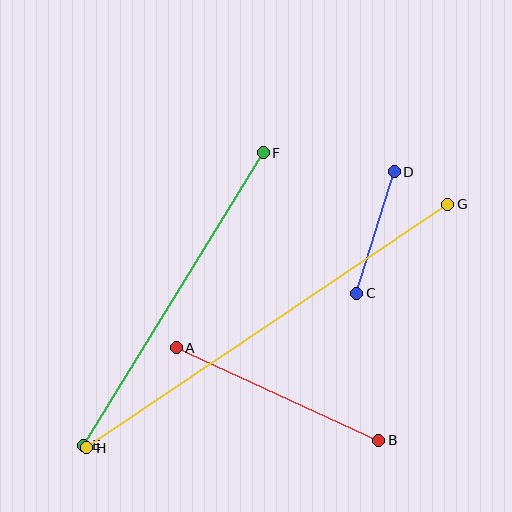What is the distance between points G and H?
The distance is approximately 435 pixels.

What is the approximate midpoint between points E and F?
The midpoint is at approximately (173, 299) pixels.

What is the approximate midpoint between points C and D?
The midpoint is at approximately (375, 233) pixels.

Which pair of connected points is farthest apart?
Points G and H are farthest apart.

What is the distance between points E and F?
The distance is approximately 344 pixels.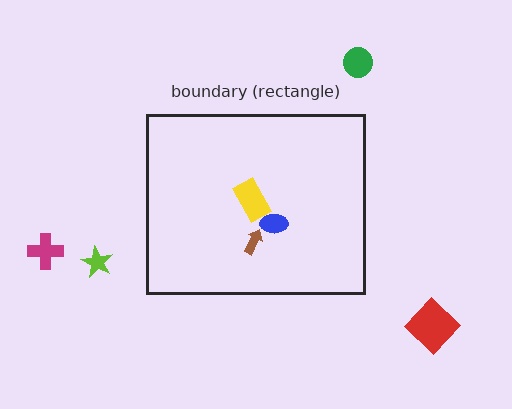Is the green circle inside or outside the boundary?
Outside.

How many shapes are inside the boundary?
3 inside, 4 outside.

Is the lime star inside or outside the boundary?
Outside.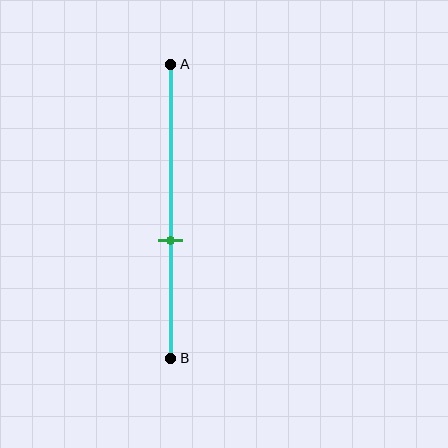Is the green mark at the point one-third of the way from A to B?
No, the mark is at about 60% from A, not at the 33% one-third point.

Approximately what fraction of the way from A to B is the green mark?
The green mark is approximately 60% of the way from A to B.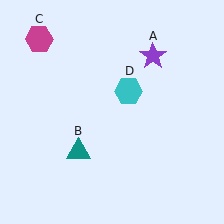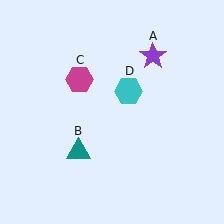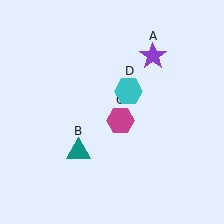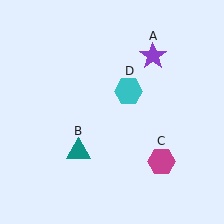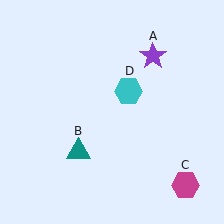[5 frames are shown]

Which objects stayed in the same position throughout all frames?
Purple star (object A) and teal triangle (object B) and cyan hexagon (object D) remained stationary.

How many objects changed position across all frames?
1 object changed position: magenta hexagon (object C).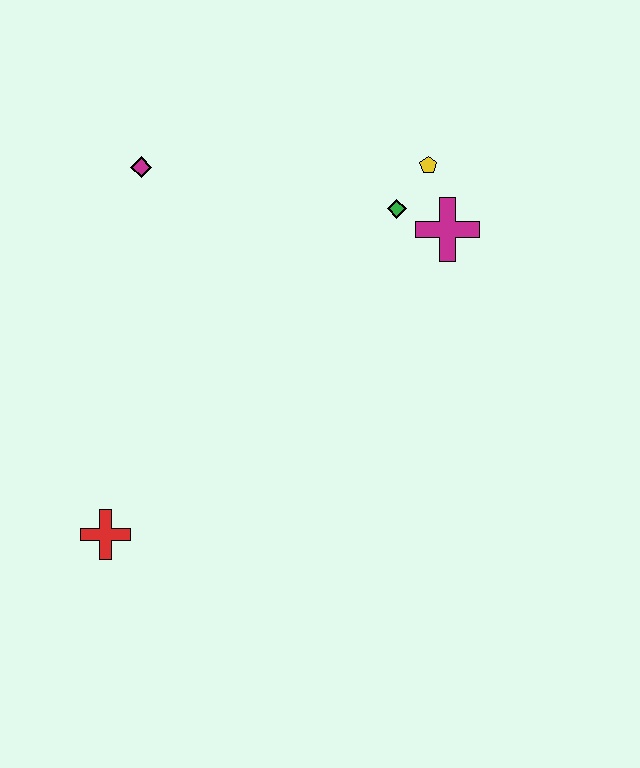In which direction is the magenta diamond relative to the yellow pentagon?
The magenta diamond is to the left of the yellow pentagon.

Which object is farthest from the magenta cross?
The red cross is farthest from the magenta cross.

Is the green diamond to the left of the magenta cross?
Yes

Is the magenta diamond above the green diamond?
Yes